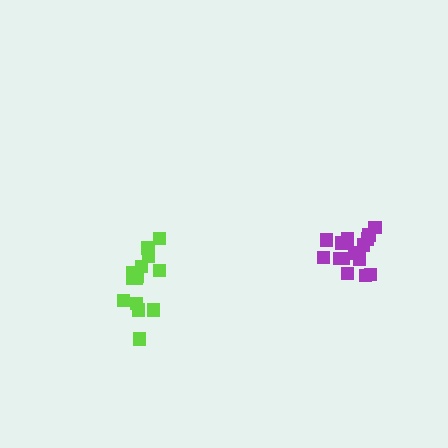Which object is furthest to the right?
The purple cluster is rightmost.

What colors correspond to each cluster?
The clusters are colored: purple, lime.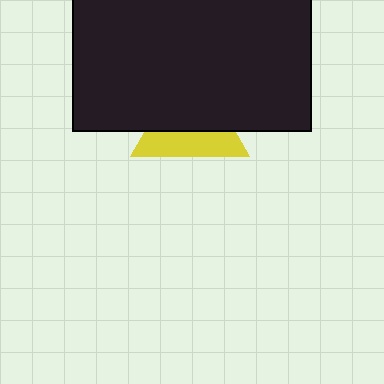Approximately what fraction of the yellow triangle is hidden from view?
Roughly 57% of the yellow triangle is hidden behind the black rectangle.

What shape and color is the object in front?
The object in front is a black rectangle.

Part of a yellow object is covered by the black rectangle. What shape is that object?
It is a triangle.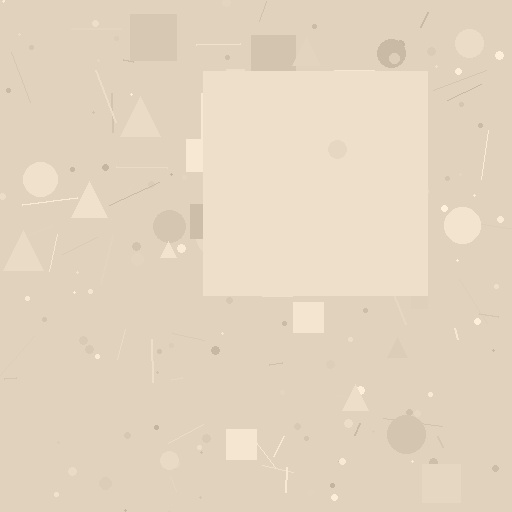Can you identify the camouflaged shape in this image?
The camouflaged shape is a square.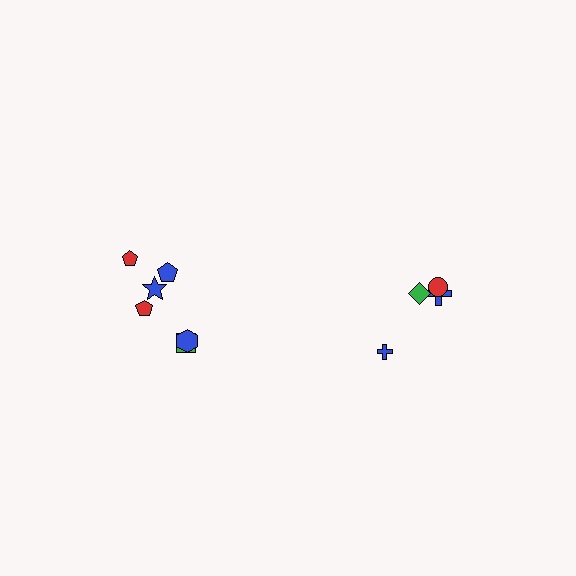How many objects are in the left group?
There are 6 objects.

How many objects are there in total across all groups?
There are 10 objects.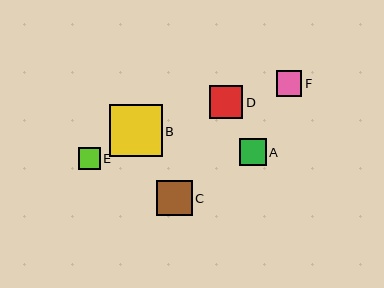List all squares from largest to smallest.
From largest to smallest: B, C, D, A, F, E.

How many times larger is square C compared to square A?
Square C is approximately 1.3 times the size of square A.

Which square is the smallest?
Square E is the smallest with a size of approximately 22 pixels.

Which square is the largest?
Square B is the largest with a size of approximately 53 pixels.